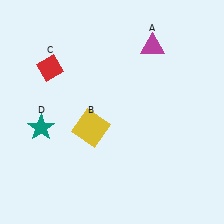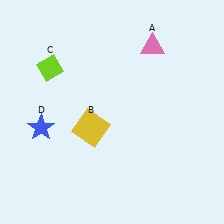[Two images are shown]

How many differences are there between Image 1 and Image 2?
There are 3 differences between the two images.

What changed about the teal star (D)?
In Image 1, D is teal. In Image 2, it changed to blue.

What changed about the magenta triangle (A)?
In Image 1, A is magenta. In Image 2, it changed to pink.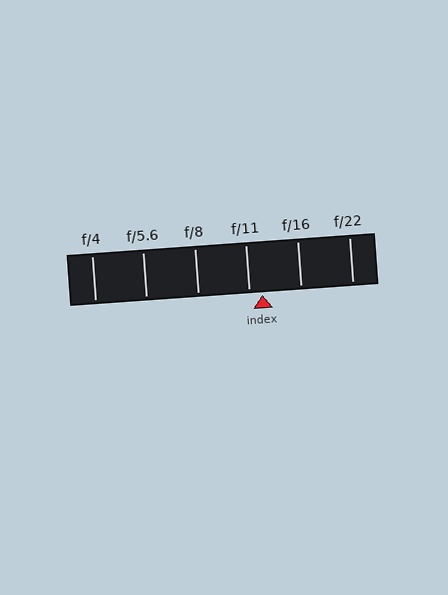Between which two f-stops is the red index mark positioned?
The index mark is between f/11 and f/16.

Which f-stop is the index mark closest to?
The index mark is closest to f/11.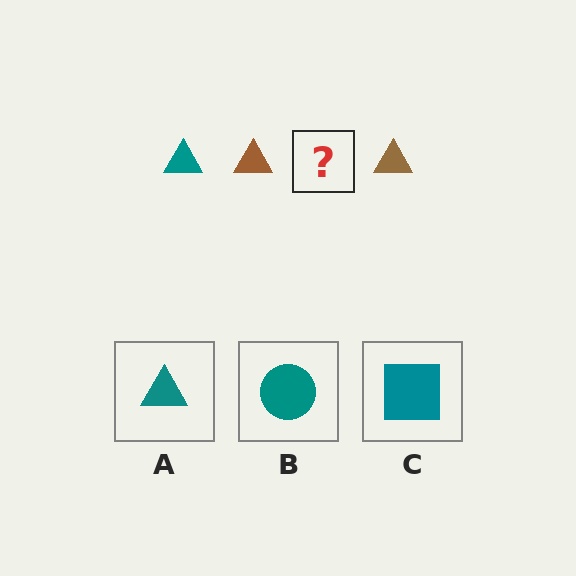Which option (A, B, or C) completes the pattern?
A.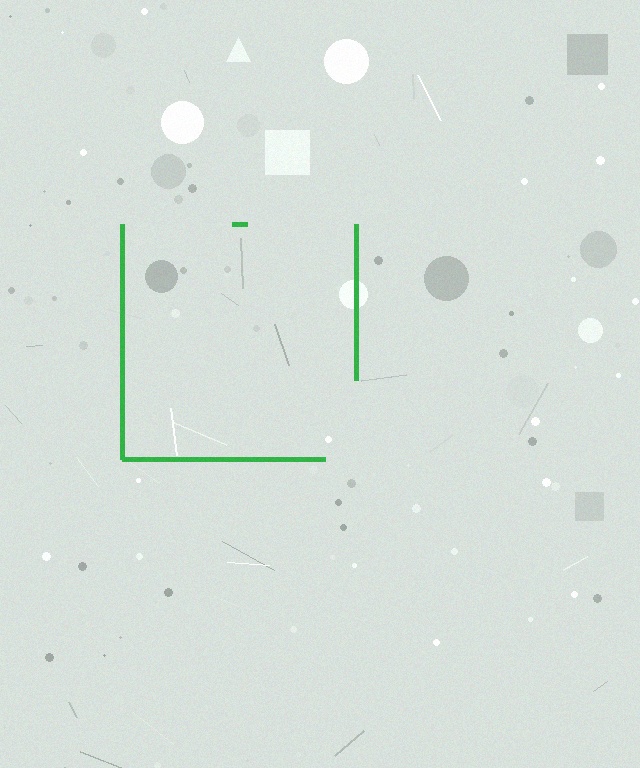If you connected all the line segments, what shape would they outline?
They would outline a square.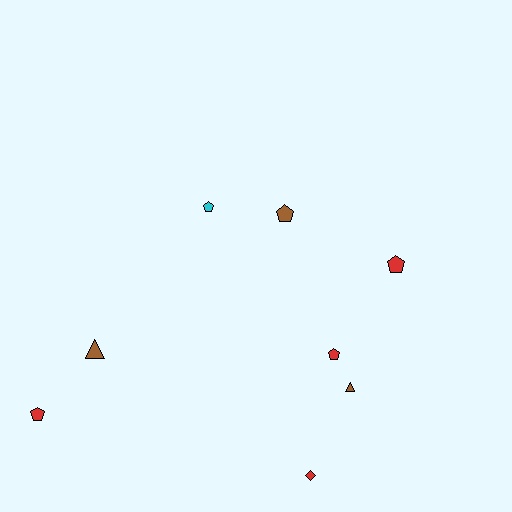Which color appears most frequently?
Red, with 4 objects.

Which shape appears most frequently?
Pentagon, with 5 objects.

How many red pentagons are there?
There are 3 red pentagons.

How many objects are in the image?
There are 8 objects.